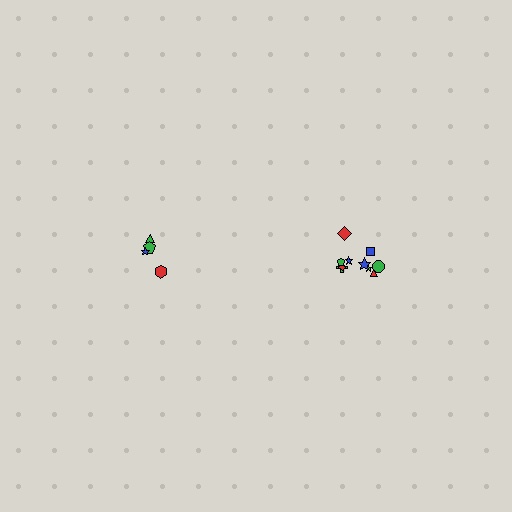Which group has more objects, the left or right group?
The right group.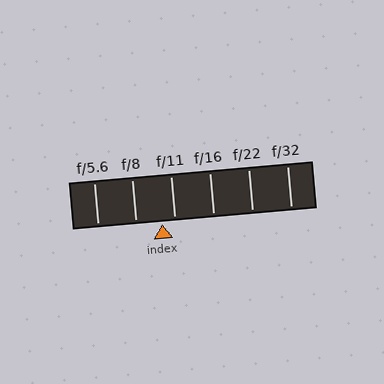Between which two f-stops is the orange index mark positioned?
The index mark is between f/8 and f/11.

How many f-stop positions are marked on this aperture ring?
There are 6 f-stop positions marked.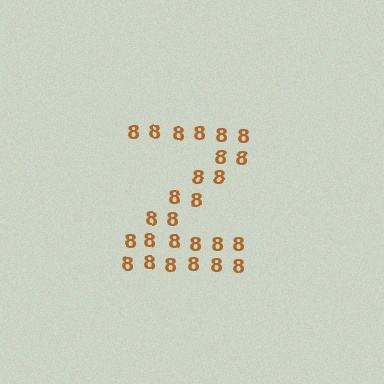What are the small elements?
The small elements are digit 8's.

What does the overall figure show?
The overall figure shows the letter Z.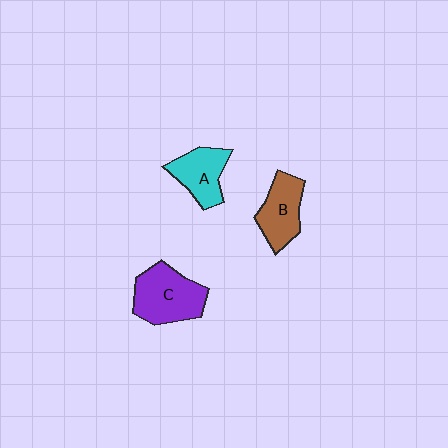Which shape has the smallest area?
Shape A (cyan).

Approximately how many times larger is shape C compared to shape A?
Approximately 1.4 times.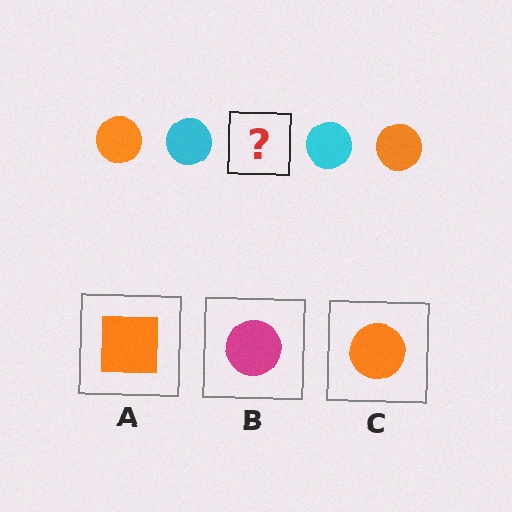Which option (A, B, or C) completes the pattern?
C.